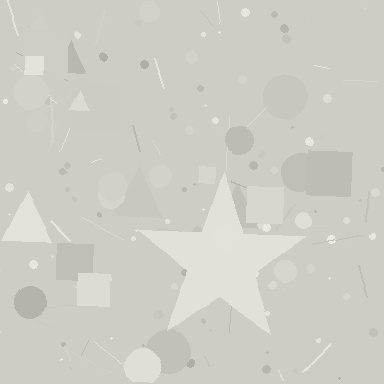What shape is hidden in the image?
A star is hidden in the image.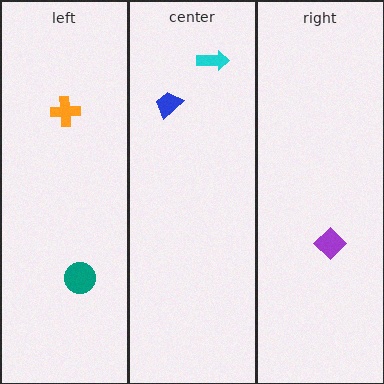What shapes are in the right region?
The purple diamond.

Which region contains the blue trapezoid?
The center region.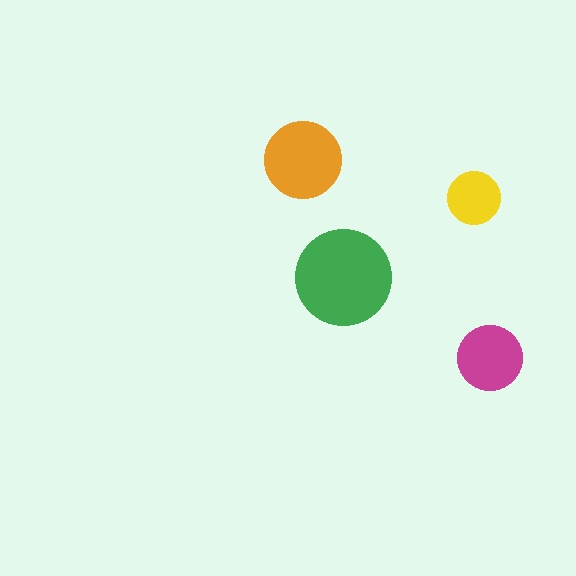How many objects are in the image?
There are 4 objects in the image.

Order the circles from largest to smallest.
the green one, the orange one, the magenta one, the yellow one.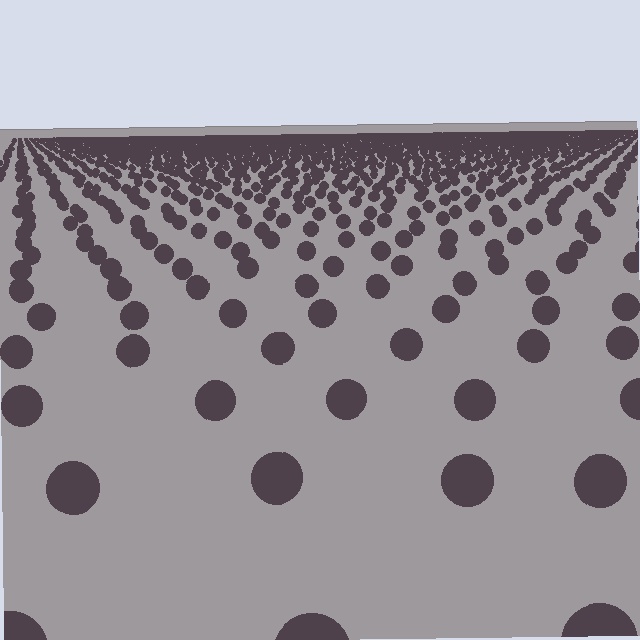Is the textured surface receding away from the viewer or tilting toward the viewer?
The surface is receding away from the viewer. Texture elements get smaller and denser toward the top.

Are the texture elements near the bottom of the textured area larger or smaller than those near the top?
Larger. Near the bottom, elements are closer to the viewer and appear at a bigger on-screen size.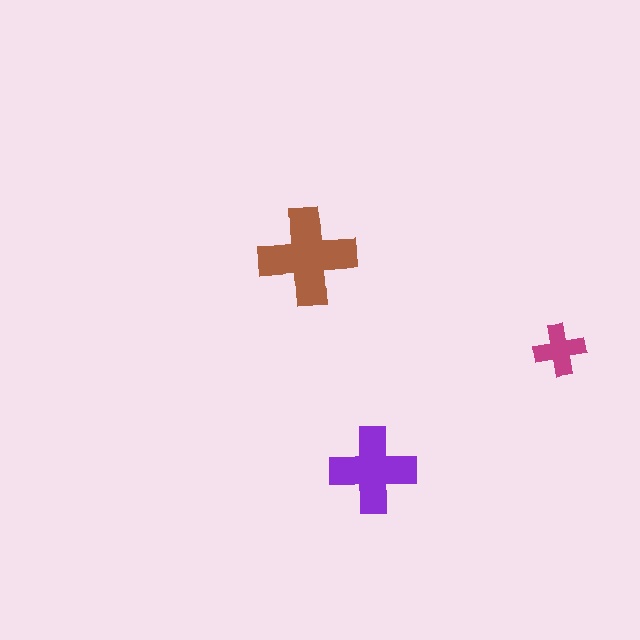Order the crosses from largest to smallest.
the brown one, the purple one, the magenta one.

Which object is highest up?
The brown cross is topmost.